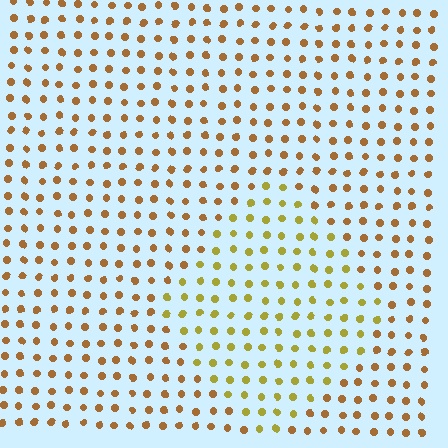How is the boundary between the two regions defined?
The boundary is defined purely by a slight shift in hue (about 29 degrees). Spacing, size, and orientation are identical on both sides.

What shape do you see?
I see a diamond.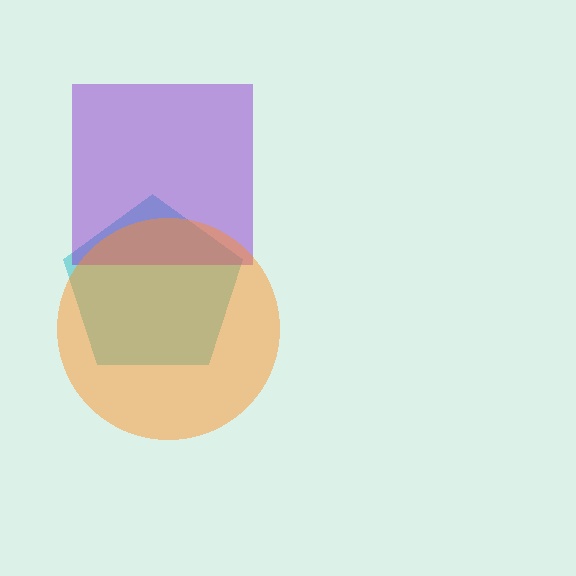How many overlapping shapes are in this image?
There are 3 overlapping shapes in the image.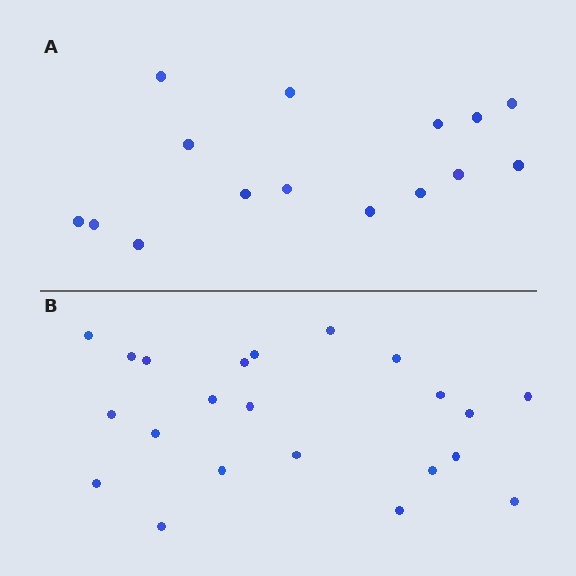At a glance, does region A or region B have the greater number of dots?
Region B (the bottom region) has more dots.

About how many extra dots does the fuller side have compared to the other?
Region B has roughly 8 or so more dots than region A.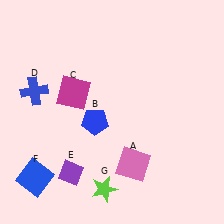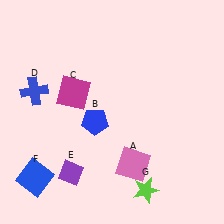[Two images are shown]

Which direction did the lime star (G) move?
The lime star (G) moved right.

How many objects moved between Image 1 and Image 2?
1 object moved between the two images.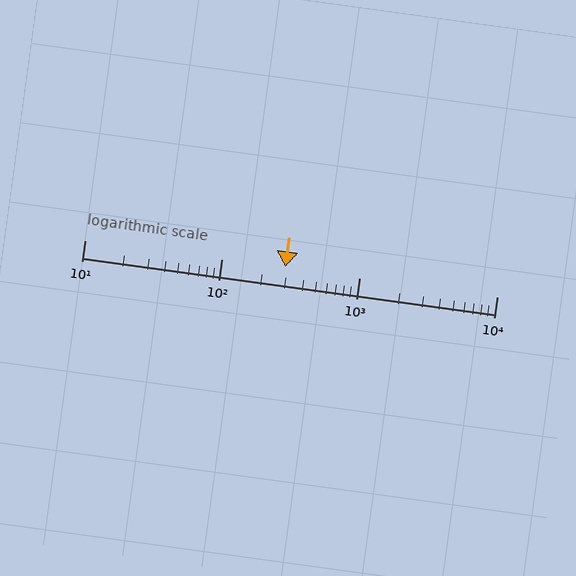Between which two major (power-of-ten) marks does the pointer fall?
The pointer is between 100 and 1000.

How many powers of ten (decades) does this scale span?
The scale spans 3 decades, from 10 to 10000.